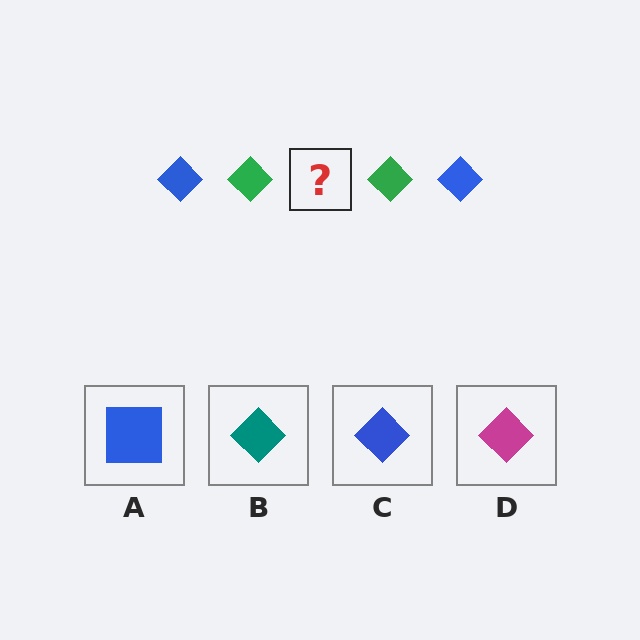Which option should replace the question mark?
Option C.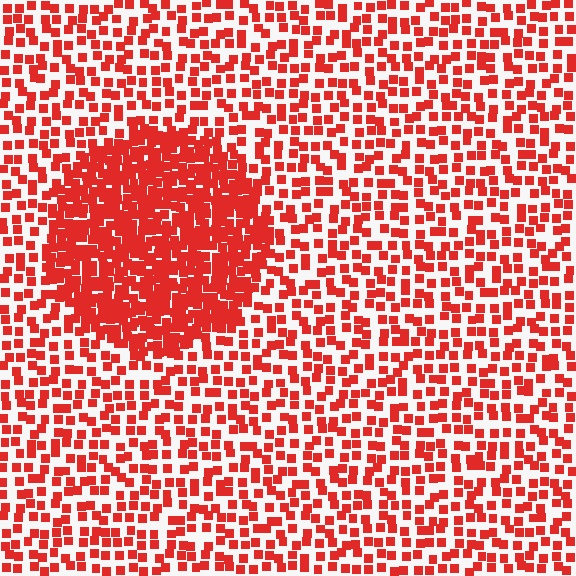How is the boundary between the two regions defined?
The boundary is defined by a change in element density (approximately 2.4x ratio). All elements are the same color, size, and shape.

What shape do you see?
I see a circle.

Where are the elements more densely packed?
The elements are more densely packed inside the circle boundary.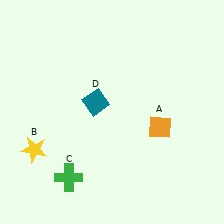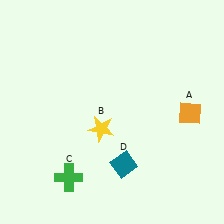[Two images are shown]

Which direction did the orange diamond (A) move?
The orange diamond (A) moved right.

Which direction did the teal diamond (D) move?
The teal diamond (D) moved down.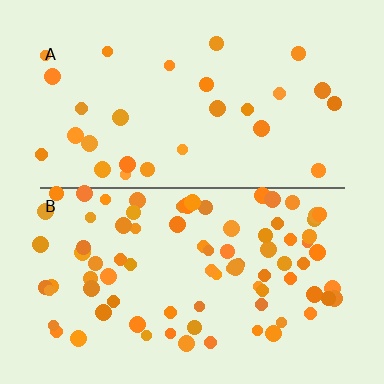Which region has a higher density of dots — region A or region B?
B (the bottom).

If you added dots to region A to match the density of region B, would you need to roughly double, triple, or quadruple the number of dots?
Approximately triple.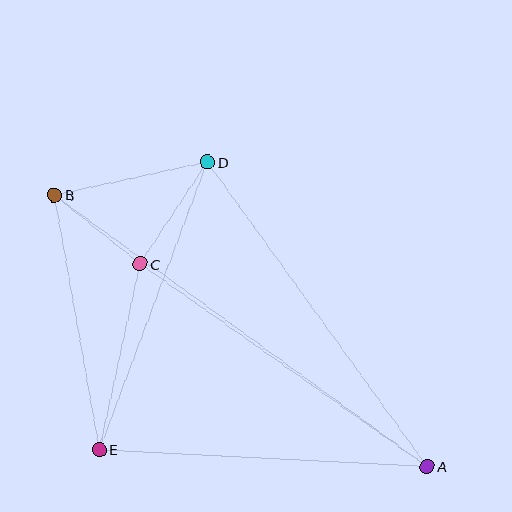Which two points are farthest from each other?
Points A and B are farthest from each other.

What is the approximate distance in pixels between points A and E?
The distance between A and E is approximately 329 pixels.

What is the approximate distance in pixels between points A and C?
The distance between A and C is approximately 351 pixels.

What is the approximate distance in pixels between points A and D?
The distance between A and D is approximately 375 pixels.